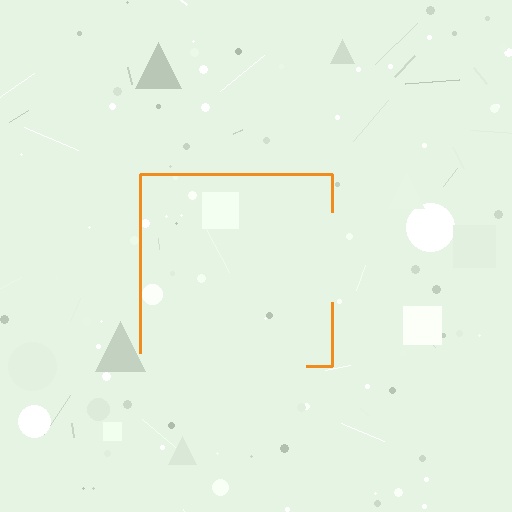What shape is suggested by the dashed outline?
The dashed outline suggests a square.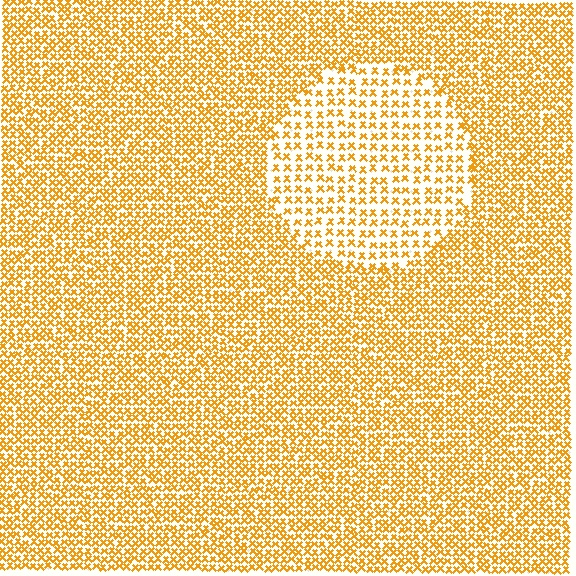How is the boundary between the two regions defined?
The boundary is defined by a change in element density (approximately 1.9x ratio). All elements are the same color, size, and shape.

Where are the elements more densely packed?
The elements are more densely packed outside the circle boundary.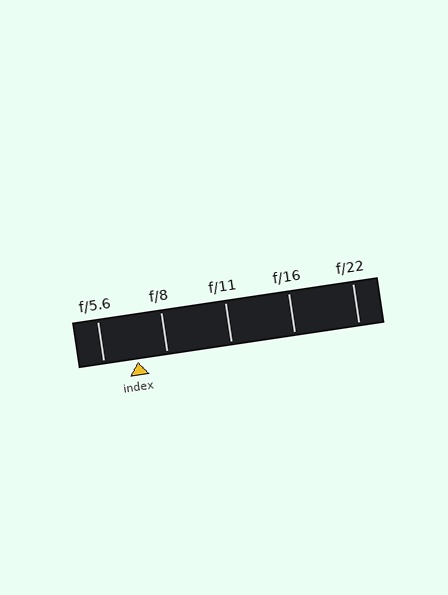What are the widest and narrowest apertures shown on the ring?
The widest aperture shown is f/5.6 and the narrowest is f/22.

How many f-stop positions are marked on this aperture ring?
There are 5 f-stop positions marked.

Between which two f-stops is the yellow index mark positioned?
The index mark is between f/5.6 and f/8.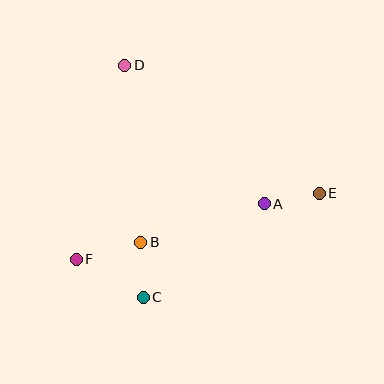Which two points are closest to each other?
Points B and C are closest to each other.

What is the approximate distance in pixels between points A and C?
The distance between A and C is approximately 153 pixels.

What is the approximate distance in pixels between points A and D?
The distance between A and D is approximately 197 pixels.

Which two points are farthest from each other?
Points E and F are farthest from each other.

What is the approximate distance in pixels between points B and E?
The distance between B and E is approximately 185 pixels.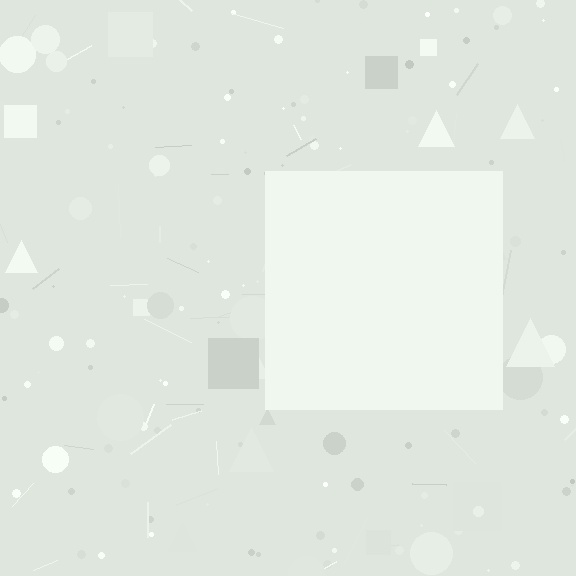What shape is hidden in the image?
A square is hidden in the image.